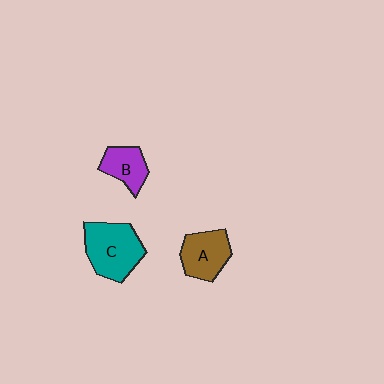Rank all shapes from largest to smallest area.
From largest to smallest: C (teal), A (brown), B (purple).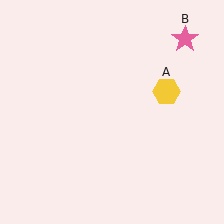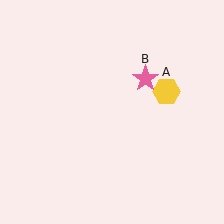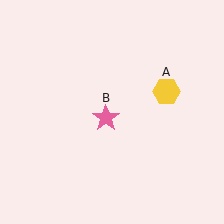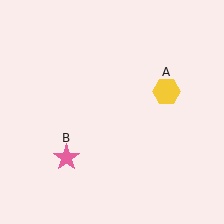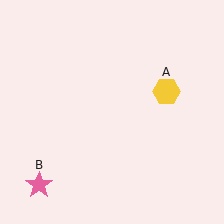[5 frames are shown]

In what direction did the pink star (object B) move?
The pink star (object B) moved down and to the left.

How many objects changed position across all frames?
1 object changed position: pink star (object B).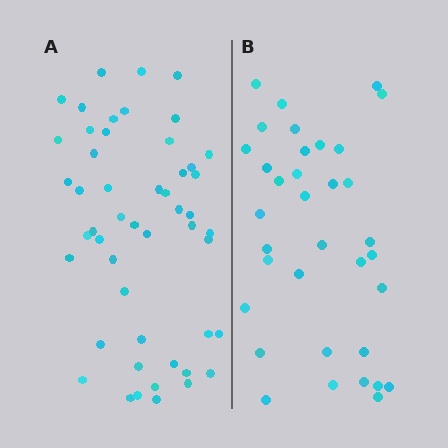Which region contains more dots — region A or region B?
Region A (the left region) has more dots.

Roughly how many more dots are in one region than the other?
Region A has approximately 15 more dots than region B.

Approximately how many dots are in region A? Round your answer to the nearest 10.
About 50 dots.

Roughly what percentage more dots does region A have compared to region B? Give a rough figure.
About 45% more.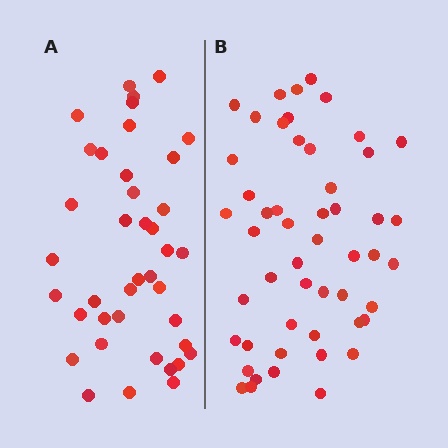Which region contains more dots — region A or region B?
Region B (the right region) has more dots.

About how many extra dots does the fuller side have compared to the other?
Region B has roughly 12 or so more dots than region A.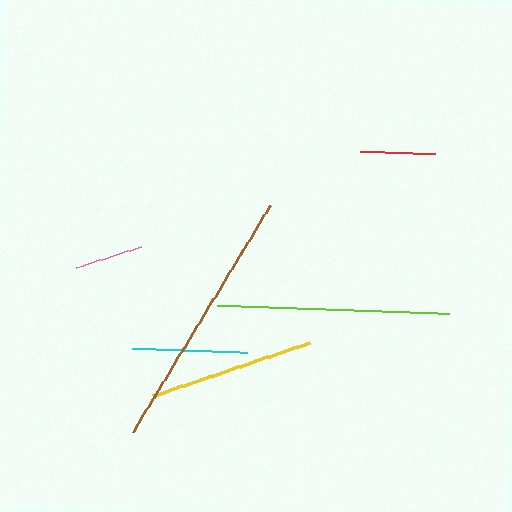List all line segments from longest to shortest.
From longest to shortest: brown, lime, yellow, cyan, red, pink.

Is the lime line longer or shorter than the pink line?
The lime line is longer than the pink line.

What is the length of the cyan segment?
The cyan segment is approximately 115 pixels long.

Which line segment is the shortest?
The pink line is the shortest at approximately 68 pixels.